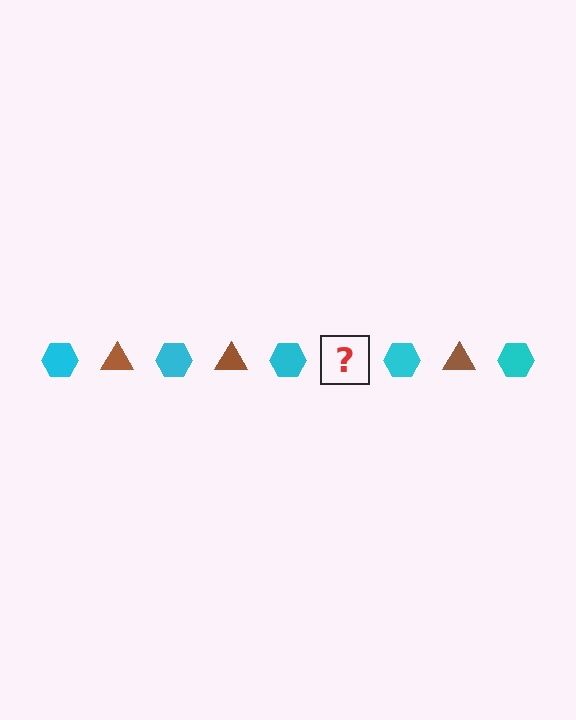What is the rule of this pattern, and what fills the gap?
The rule is that the pattern alternates between cyan hexagon and brown triangle. The gap should be filled with a brown triangle.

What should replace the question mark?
The question mark should be replaced with a brown triangle.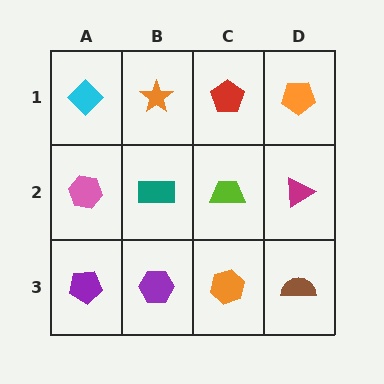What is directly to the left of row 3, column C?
A purple hexagon.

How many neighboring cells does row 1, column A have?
2.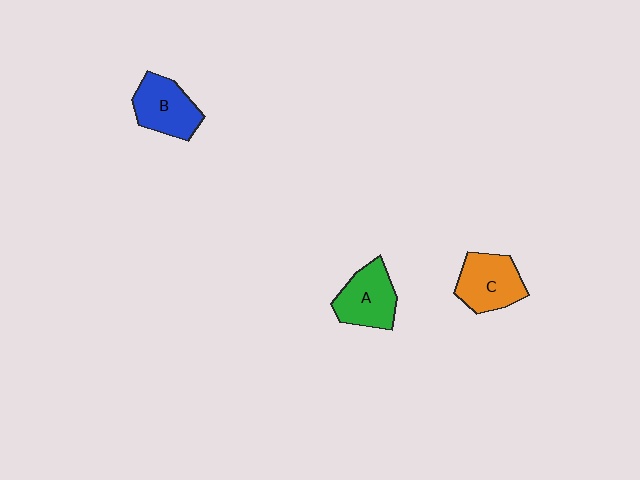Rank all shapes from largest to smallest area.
From largest to smallest: C (orange), B (blue), A (green).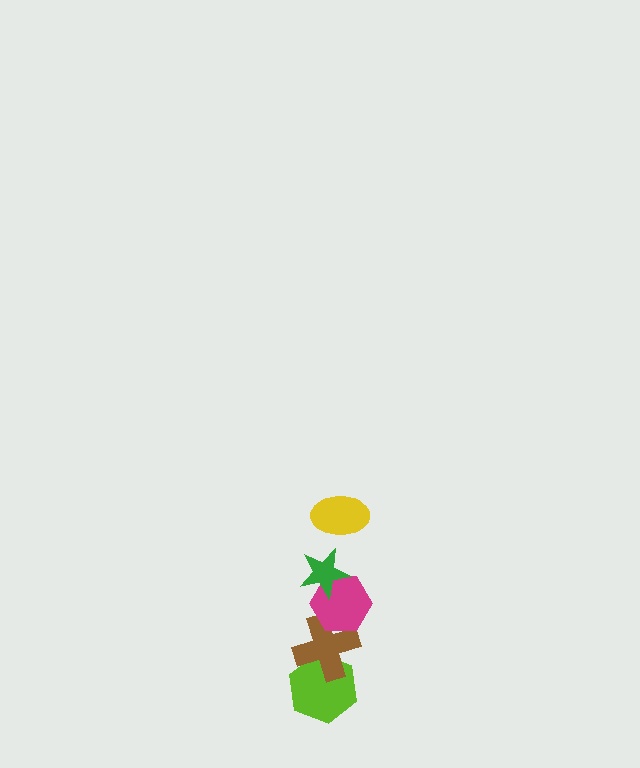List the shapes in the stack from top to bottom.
From top to bottom: the yellow ellipse, the green star, the magenta hexagon, the brown cross, the lime hexagon.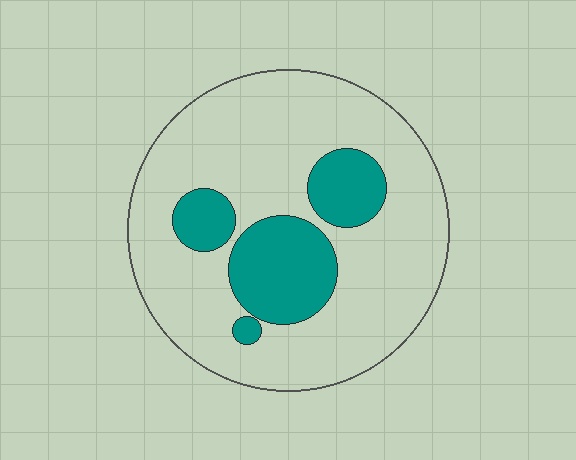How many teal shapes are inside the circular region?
4.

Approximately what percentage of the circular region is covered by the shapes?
Approximately 20%.